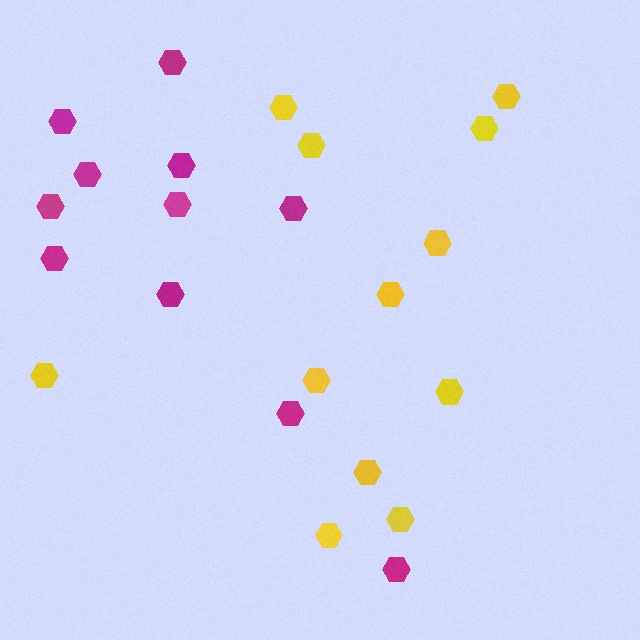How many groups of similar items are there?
There are 2 groups: one group of magenta hexagons (11) and one group of yellow hexagons (12).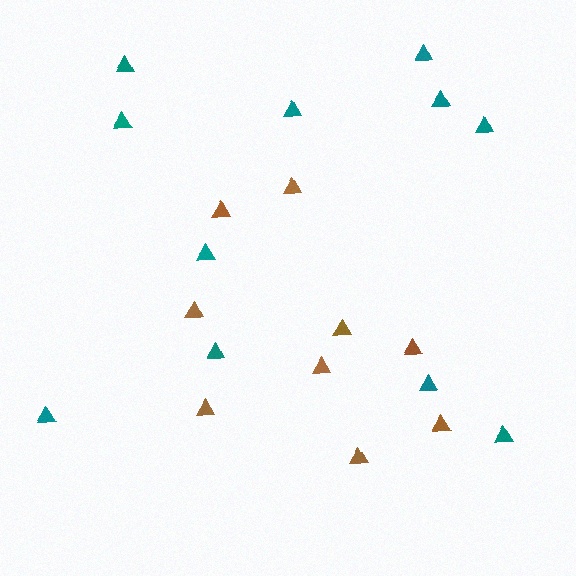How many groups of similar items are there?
There are 2 groups: one group of teal triangles (11) and one group of brown triangles (9).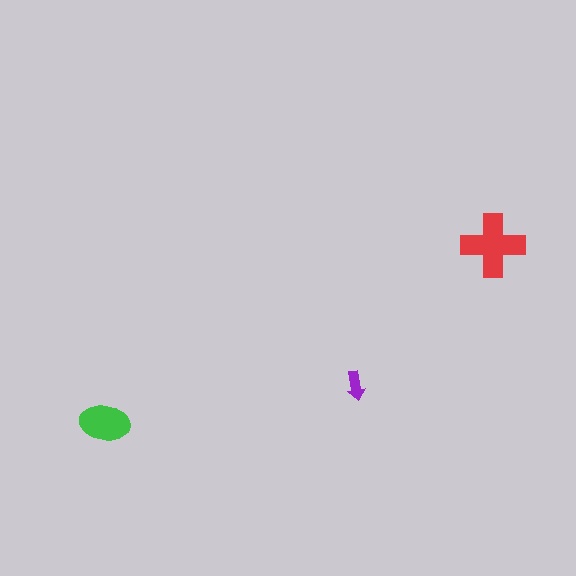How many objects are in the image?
There are 3 objects in the image.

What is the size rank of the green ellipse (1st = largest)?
2nd.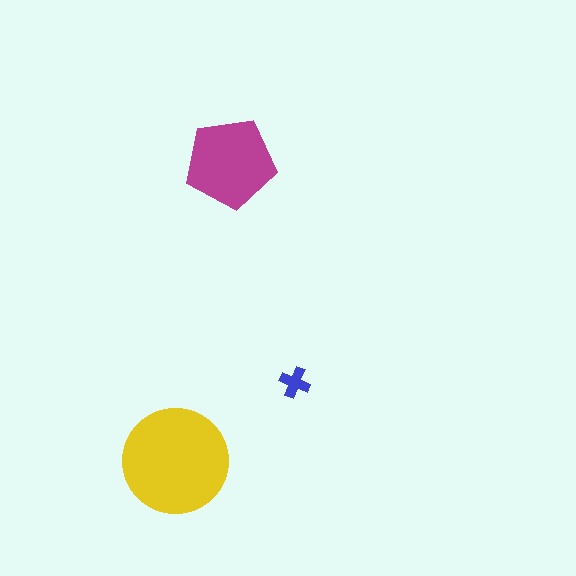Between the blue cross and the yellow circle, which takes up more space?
The yellow circle.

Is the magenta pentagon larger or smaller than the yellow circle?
Smaller.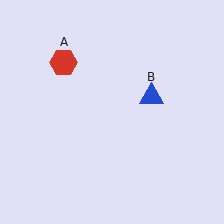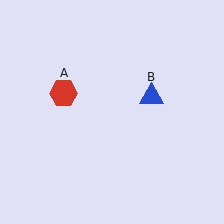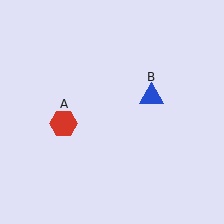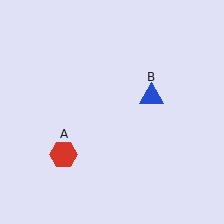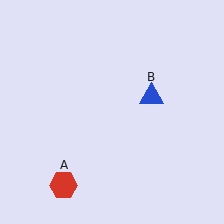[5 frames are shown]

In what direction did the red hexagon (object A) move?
The red hexagon (object A) moved down.